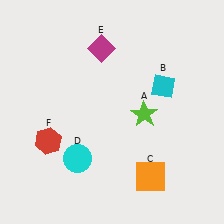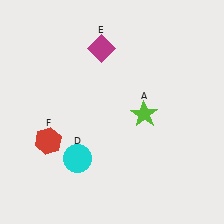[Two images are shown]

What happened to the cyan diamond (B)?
The cyan diamond (B) was removed in Image 2. It was in the top-right area of Image 1.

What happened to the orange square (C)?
The orange square (C) was removed in Image 2. It was in the bottom-right area of Image 1.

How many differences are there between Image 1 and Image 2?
There are 2 differences between the two images.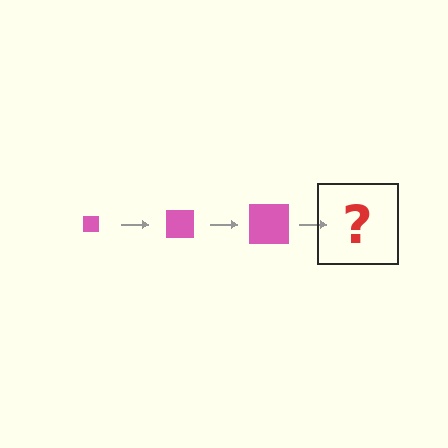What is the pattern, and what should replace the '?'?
The pattern is that the square gets progressively larger each step. The '?' should be a pink square, larger than the previous one.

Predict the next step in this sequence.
The next step is a pink square, larger than the previous one.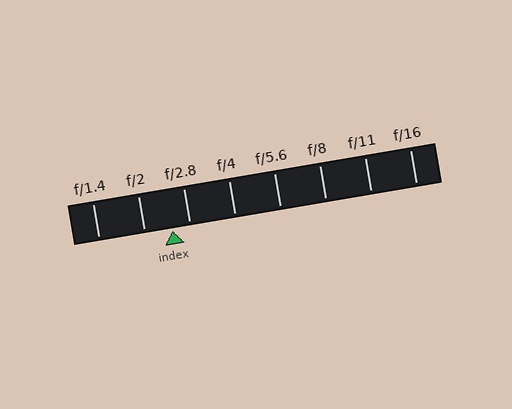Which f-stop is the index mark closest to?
The index mark is closest to f/2.8.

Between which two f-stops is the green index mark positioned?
The index mark is between f/2 and f/2.8.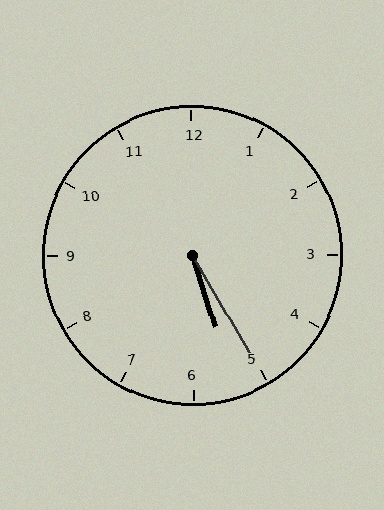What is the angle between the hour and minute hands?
Approximately 12 degrees.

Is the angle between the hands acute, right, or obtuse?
It is acute.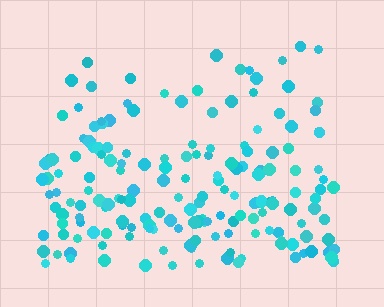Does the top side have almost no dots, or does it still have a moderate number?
Still a moderate number, just noticeably fewer than the bottom.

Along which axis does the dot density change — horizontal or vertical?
Vertical.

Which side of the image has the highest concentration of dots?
The bottom.